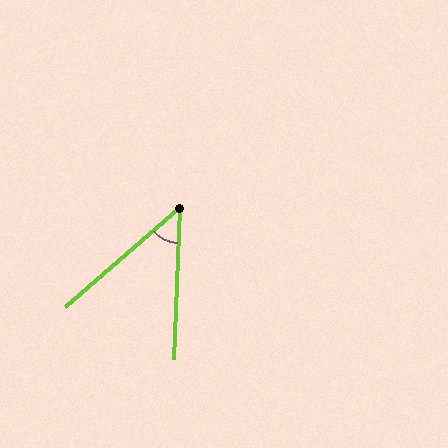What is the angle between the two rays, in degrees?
Approximately 47 degrees.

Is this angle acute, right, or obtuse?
It is acute.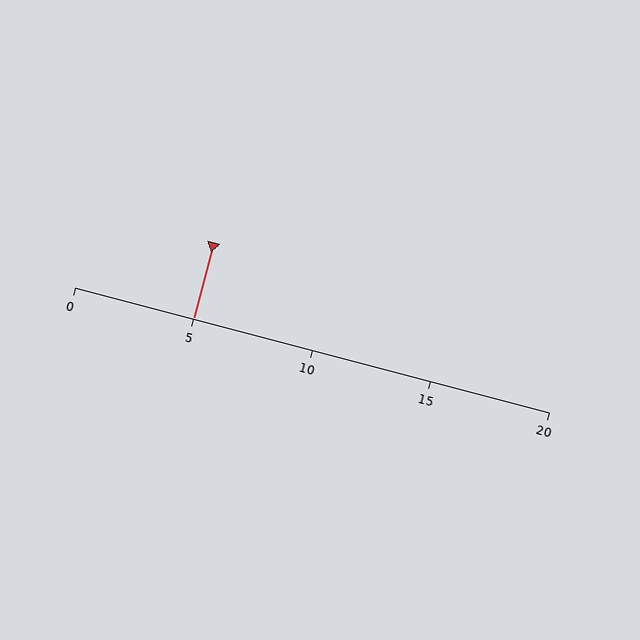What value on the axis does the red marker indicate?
The marker indicates approximately 5.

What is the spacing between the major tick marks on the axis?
The major ticks are spaced 5 apart.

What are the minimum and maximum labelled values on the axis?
The axis runs from 0 to 20.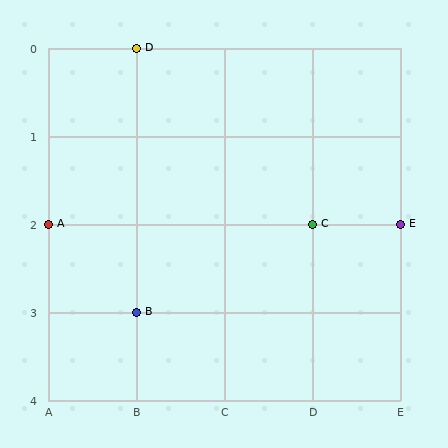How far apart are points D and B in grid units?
Points D and B are 3 rows apart.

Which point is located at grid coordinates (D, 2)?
Point C is at (D, 2).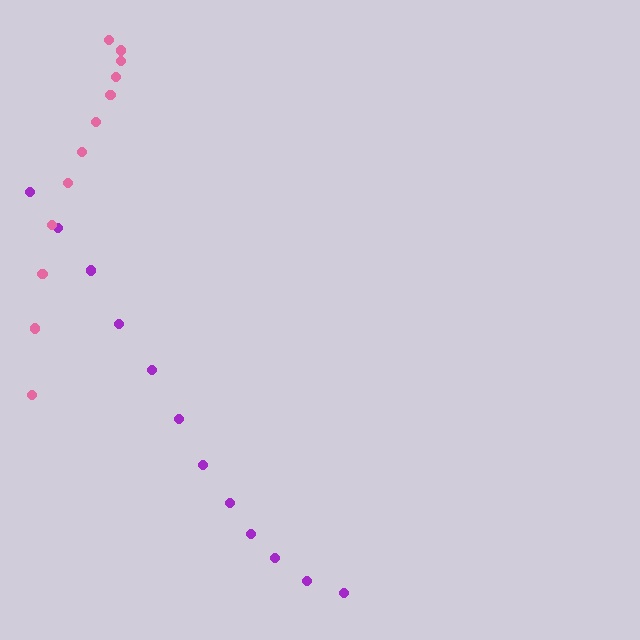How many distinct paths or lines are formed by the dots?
There are 2 distinct paths.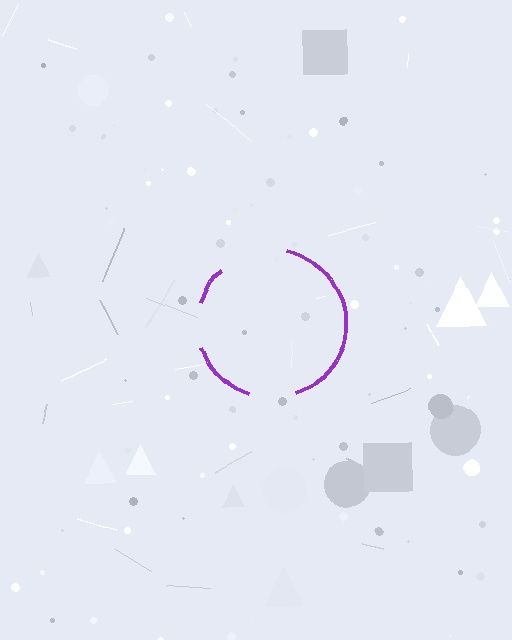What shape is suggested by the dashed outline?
The dashed outline suggests a circle.